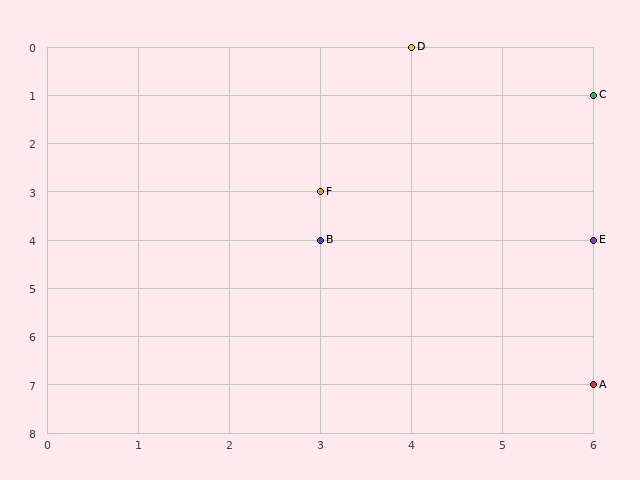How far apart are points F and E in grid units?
Points F and E are 3 columns and 1 row apart (about 3.2 grid units diagonally).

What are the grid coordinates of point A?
Point A is at grid coordinates (6, 7).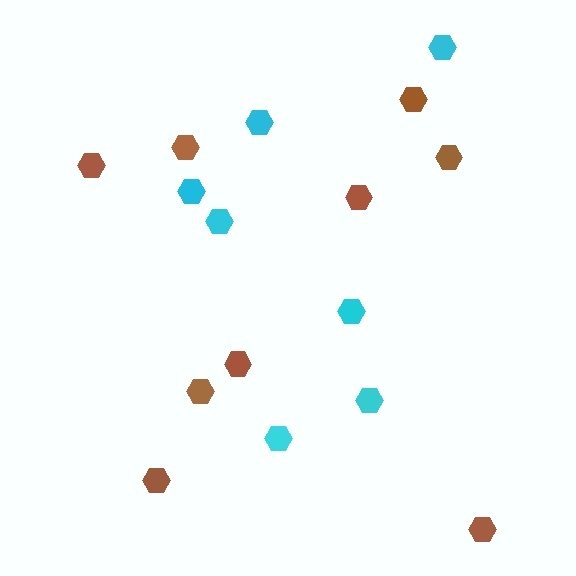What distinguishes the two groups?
There are 2 groups: one group of brown hexagons (9) and one group of cyan hexagons (7).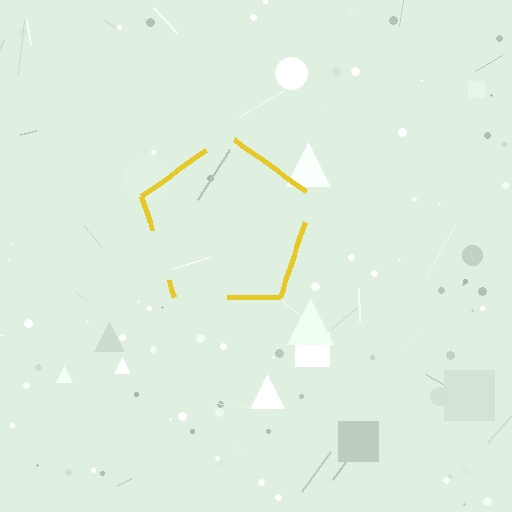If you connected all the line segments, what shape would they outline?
They would outline a pentagon.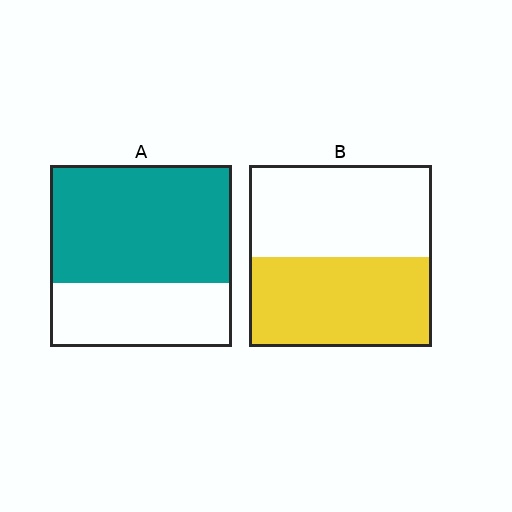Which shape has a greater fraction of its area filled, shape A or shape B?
Shape A.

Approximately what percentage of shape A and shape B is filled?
A is approximately 65% and B is approximately 50%.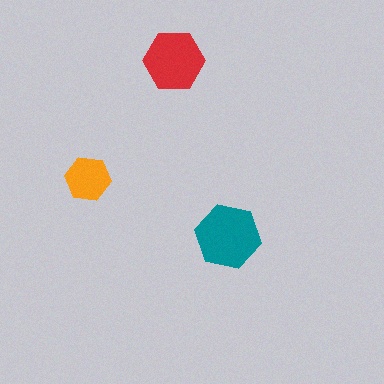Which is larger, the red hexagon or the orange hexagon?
The red one.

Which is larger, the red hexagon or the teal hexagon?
The teal one.